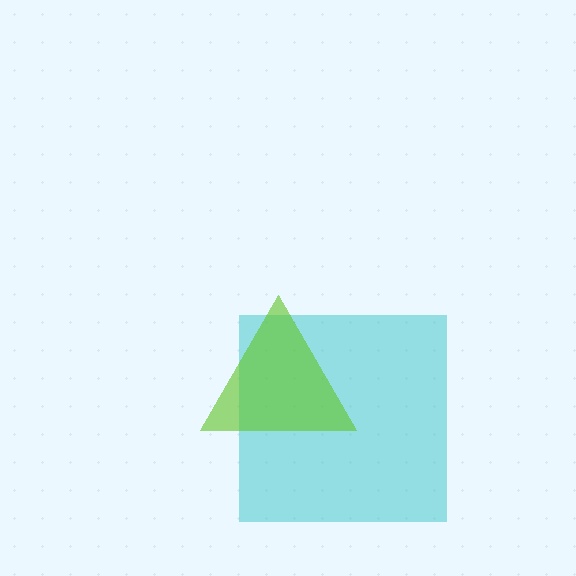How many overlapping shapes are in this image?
There are 2 overlapping shapes in the image.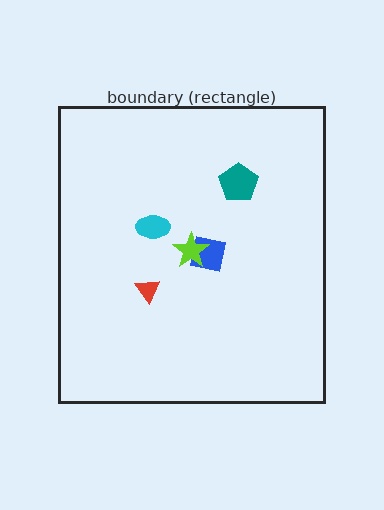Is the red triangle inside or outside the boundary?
Inside.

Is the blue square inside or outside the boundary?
Inside.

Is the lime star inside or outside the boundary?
Inside.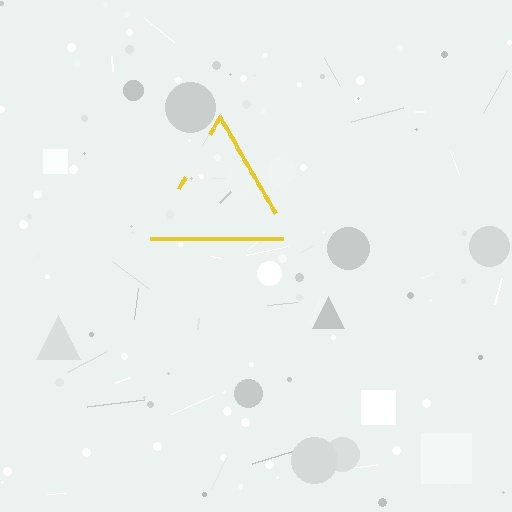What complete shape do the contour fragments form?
The contour fragments form a triangle.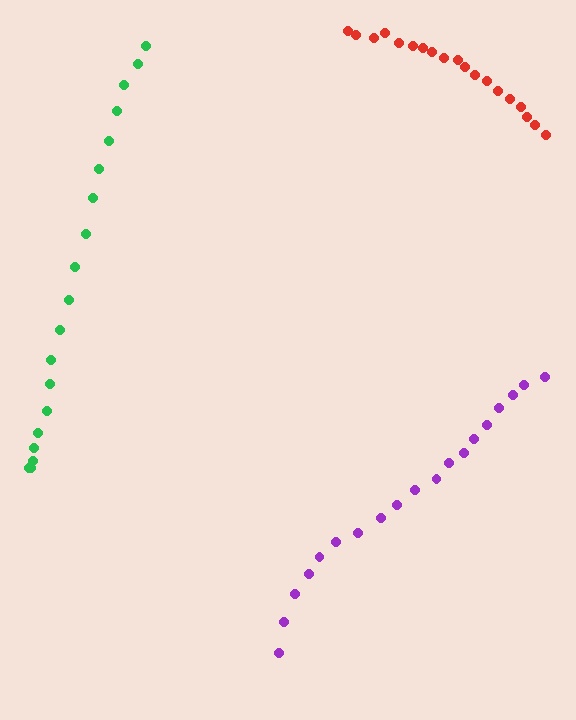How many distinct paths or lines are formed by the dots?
There are 3 distinct paths.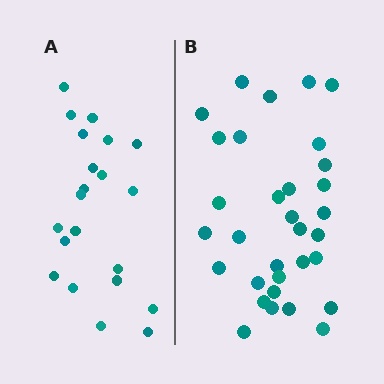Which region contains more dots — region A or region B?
Region B (the right region) has more dots.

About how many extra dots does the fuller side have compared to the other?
Region B has roughly 12 or so more dots than region A.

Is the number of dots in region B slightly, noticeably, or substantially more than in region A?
Region B has substantially more. The ratio is roughly 1.5 to 1.